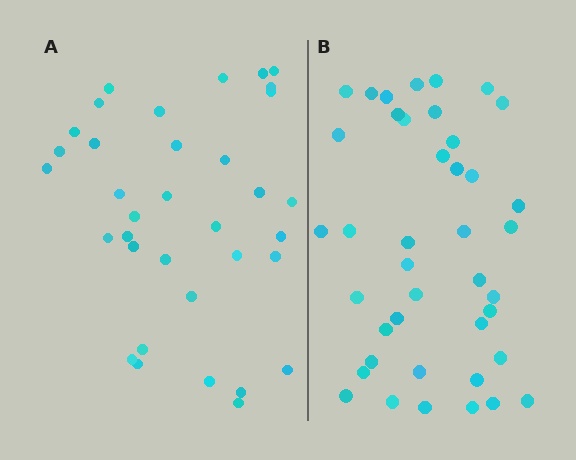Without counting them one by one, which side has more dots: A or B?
Region B (the right region) has more dots.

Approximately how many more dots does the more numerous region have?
Region B has about 6 more dots than region A.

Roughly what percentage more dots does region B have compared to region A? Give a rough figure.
About 15% more.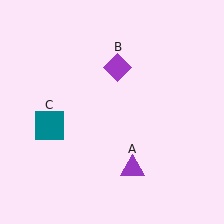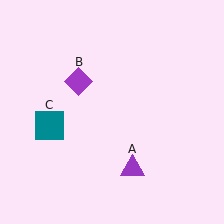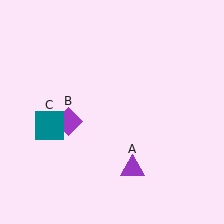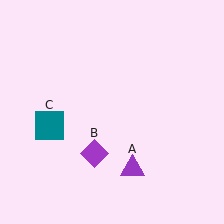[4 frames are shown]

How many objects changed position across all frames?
1 object changed position: purple diamond (object B).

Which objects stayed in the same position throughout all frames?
Purple triangle (object A) and teal square (object C) remained stationary.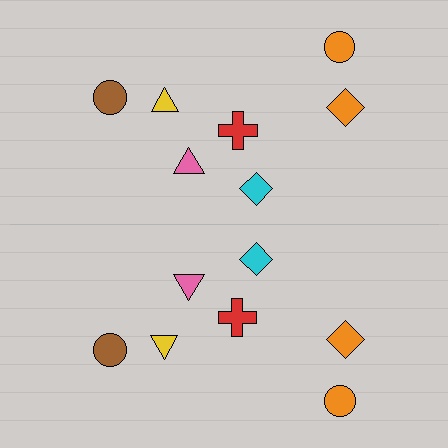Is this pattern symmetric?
Yes, this pattern has bilateral (reflection) symmetry.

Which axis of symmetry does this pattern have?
The pattern has a horizontal axis of symmetry running through the center of the image.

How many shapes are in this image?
There are 14 shapes in this image.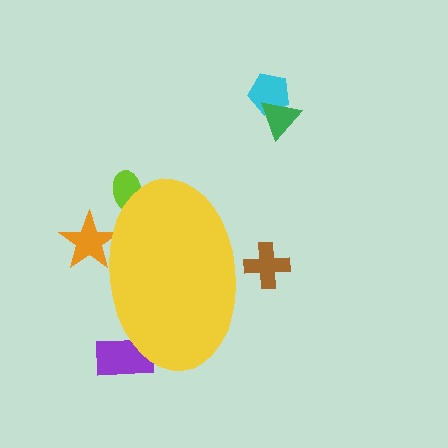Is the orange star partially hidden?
Yes, the orange star is partially hidden behind the yellow ellipse.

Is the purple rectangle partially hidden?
Yes, the purple rectangle is partially hidden behind the yellow ellipse.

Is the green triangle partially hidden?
No, the green triangle is fully visible.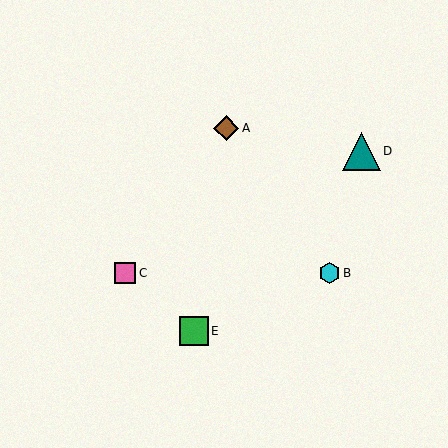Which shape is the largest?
The teal triangle (labeled D) is the largest.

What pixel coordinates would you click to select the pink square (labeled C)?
Click at (125, 273) to select the pink square C.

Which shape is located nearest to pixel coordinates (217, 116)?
The brown diamond (labeled A) at (226, 128) is nearest to that location.